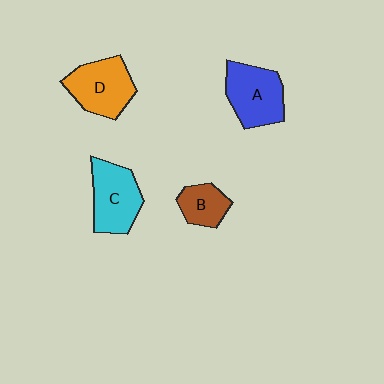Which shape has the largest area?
Shape A (blue).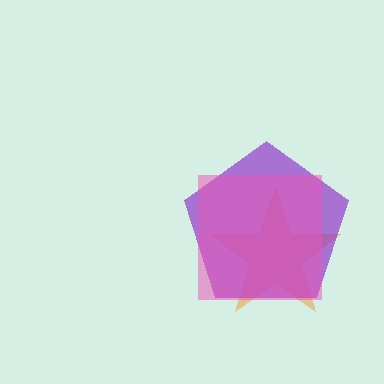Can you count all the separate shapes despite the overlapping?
Yes, there are 3 separate shapes.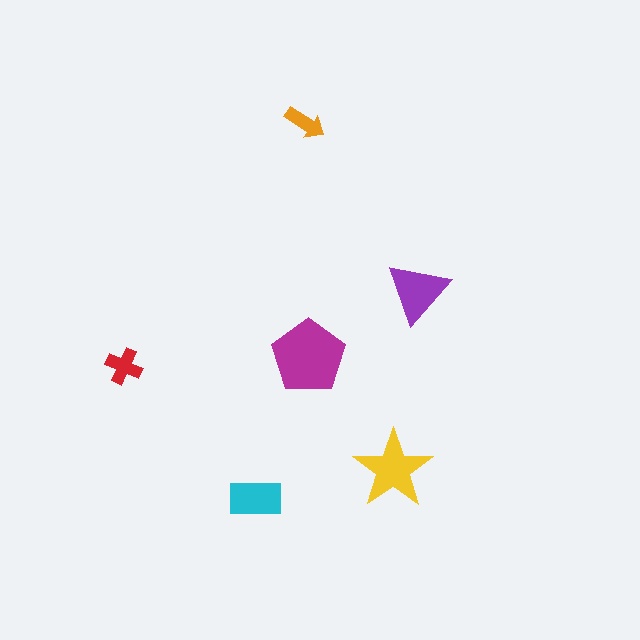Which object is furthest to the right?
The purple triangle is rightmost.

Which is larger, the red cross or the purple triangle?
The purple triangle.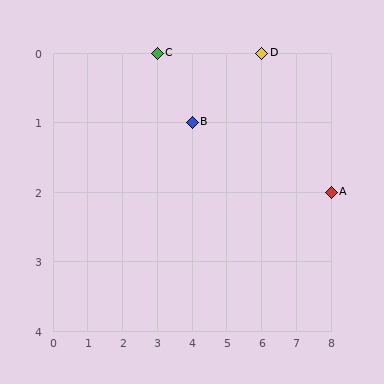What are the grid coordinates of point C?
Point C is at grid coordinates (3, 0).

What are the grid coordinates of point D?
Point D is at grid coordinates (6, 0).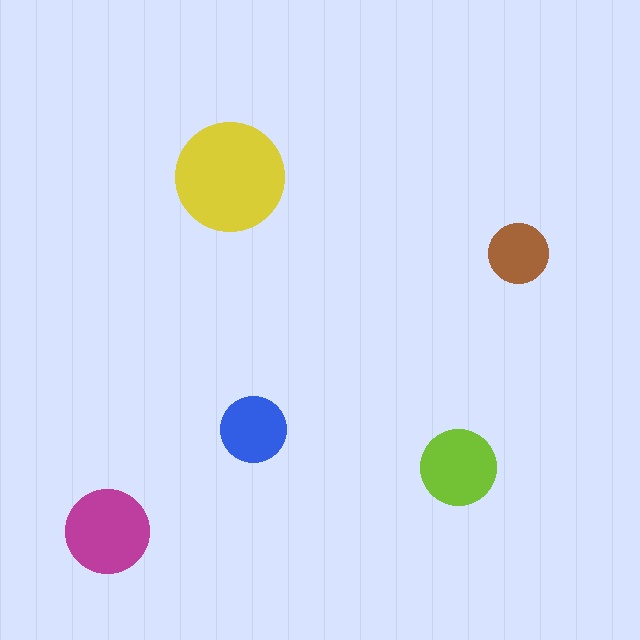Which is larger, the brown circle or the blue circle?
The blue one.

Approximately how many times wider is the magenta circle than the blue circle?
About 1.5 times wider.